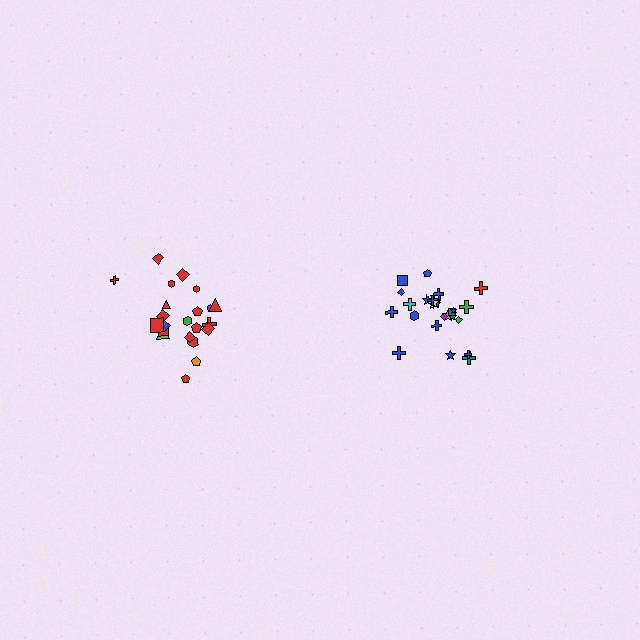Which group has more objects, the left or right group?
The right group.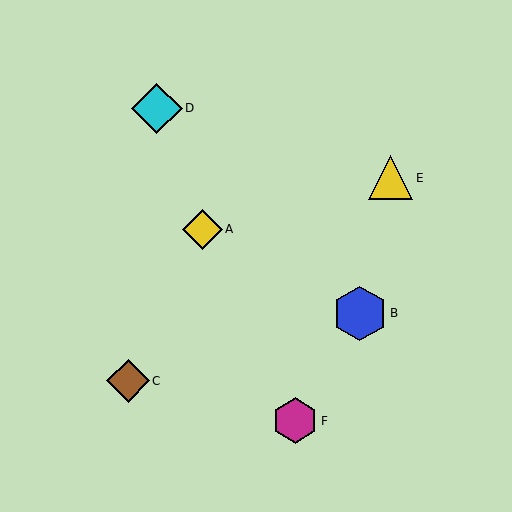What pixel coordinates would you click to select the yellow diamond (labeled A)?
Click at (202, 229) to select the yellow diamond A.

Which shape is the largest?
The blue hexagon (labeled B) is the largest.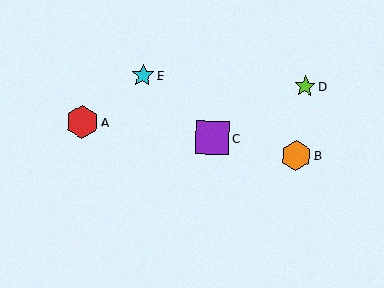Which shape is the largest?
The purple square (labeled C) is the largest.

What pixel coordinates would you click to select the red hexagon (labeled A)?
Click at (82, 122) to select the red hexagon A.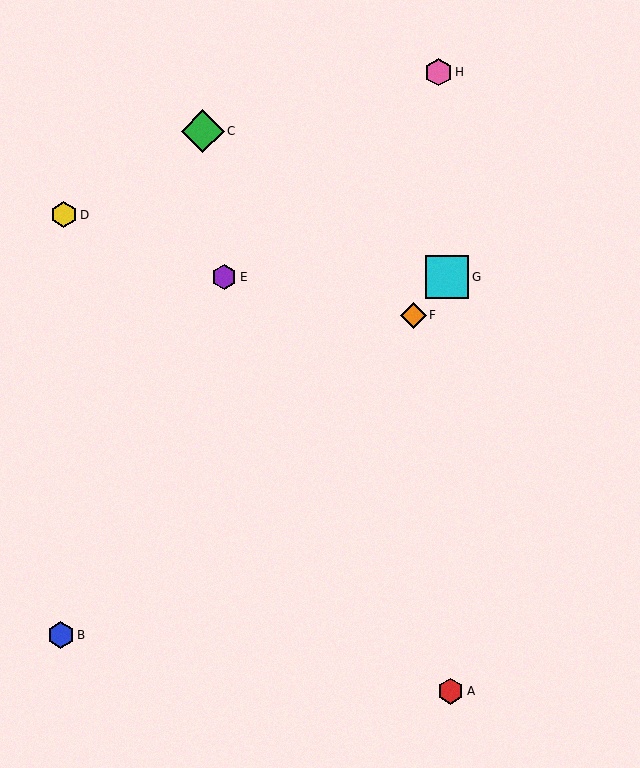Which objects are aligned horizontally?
Objects E, G are aligned horizontally.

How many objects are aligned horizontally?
2 objects (E, G) are aligned horizontally.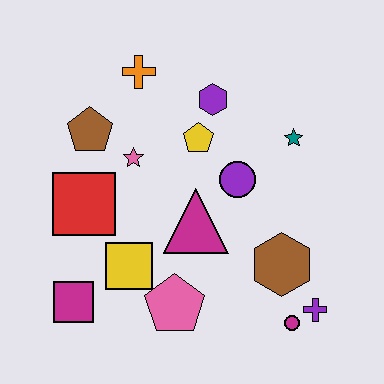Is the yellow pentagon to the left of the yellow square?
No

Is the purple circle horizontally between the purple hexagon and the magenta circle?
Yes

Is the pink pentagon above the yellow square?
No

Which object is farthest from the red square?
The purple cross is farthest from the red square.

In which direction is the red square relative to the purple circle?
The red square is to the left of the purple circle.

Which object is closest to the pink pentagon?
The yellow square is closest to the pink pentagon.